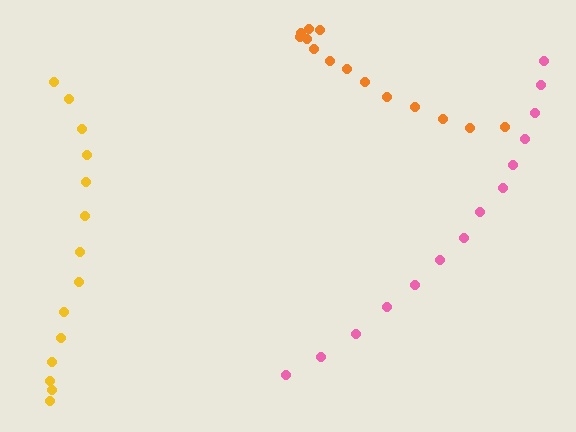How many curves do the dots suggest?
There are 3 distinct paths.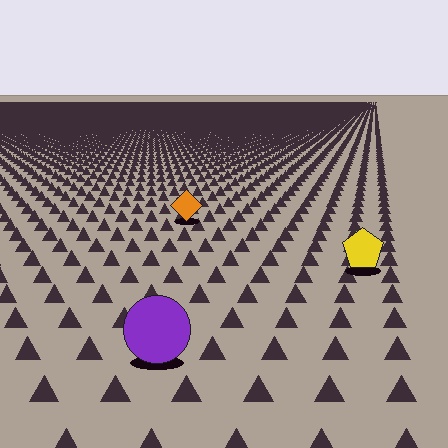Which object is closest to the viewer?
The purple circle is closest. The texture marks near it are larger and more spread out.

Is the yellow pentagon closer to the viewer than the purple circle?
No. The purple circle is closer — you can tell from the texture gradient: the ground texture is coarser near it.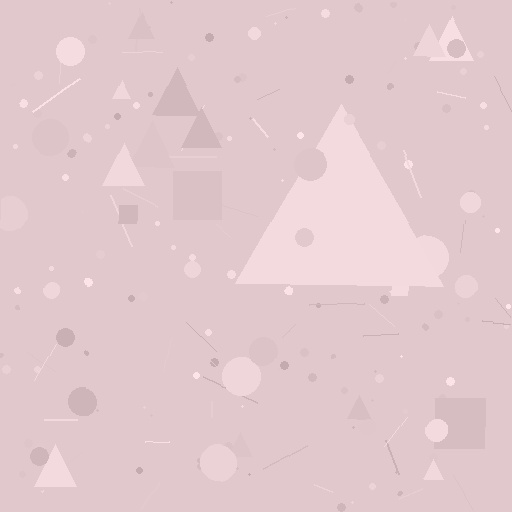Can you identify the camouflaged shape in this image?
The camouflaged shape is a triangle.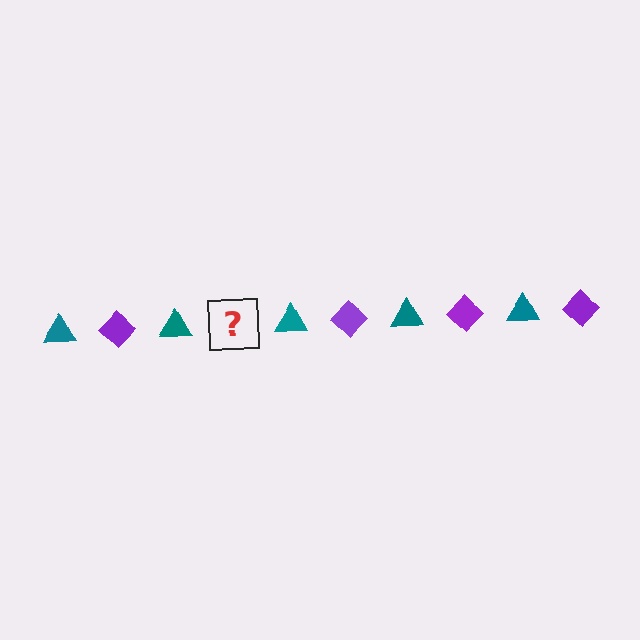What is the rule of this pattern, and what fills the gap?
The rule is that the pattern alternates between teal triangle and purple diamond. The gap should be filled with a purple diamond.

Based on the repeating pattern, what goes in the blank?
The blank should be a purple diamond.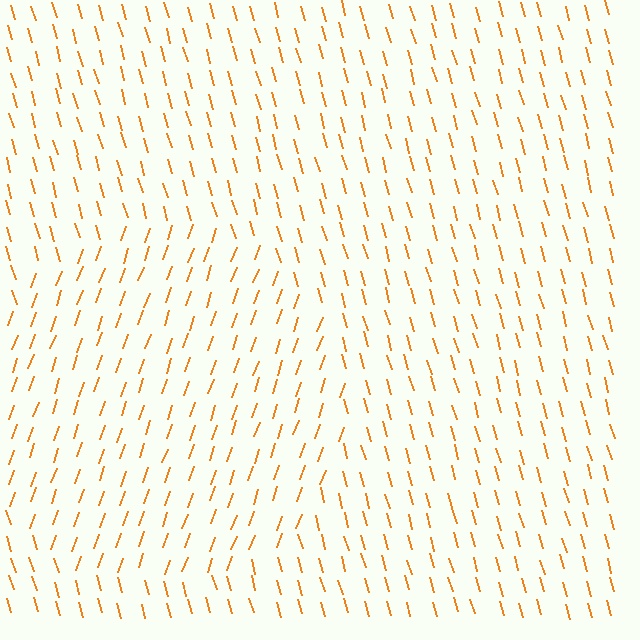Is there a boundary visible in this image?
Yes, there is a texture boundary formed by a change in line orientation.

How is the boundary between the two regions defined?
The boundary is defined purely by a change in line orientation (approximately 35 degrees difference). All lines are the same color and thickness.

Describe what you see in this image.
The image is filled with small orange line segments. A circle region in the image has lines oriented differently from the surrounding lines, creating a visible texture boundary.